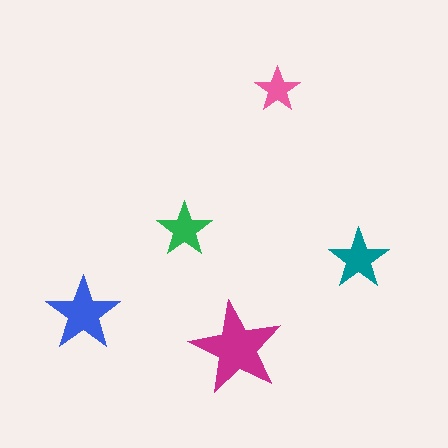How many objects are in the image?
There are 5 objects in the image.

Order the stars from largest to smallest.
the magenta one, the blue one, the teal one, the green one, the pink one.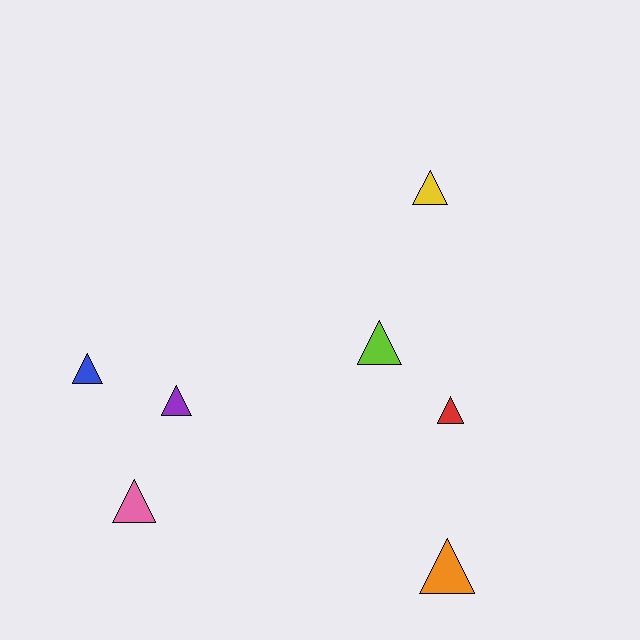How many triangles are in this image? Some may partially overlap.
There are 7 triangles.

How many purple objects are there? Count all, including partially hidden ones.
There is 1 purple object.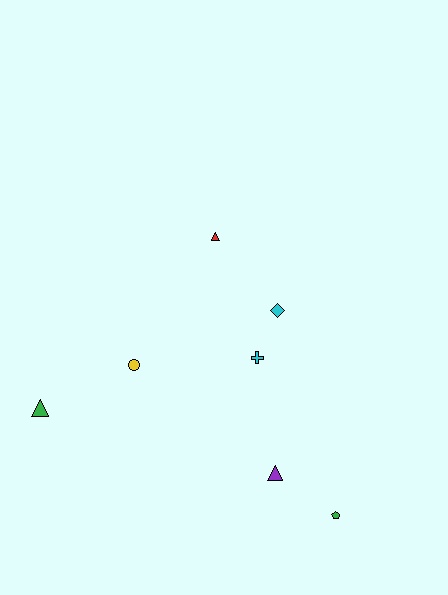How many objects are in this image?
There are 7 objects.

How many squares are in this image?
There are no squares.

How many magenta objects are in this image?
There are no magenta objects.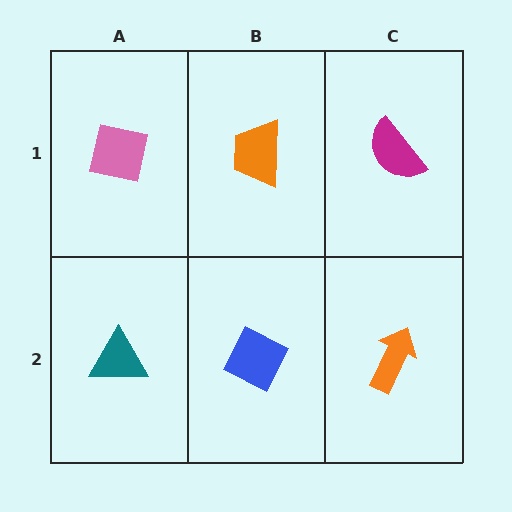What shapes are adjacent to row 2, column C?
A magenta semicircle (row 1, column C), a blue diamond (row 2, column B).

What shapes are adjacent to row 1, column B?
A blue diamond (row 2, column B), a pink square (row 1, column A), a magenta semicircle (row 1, column C).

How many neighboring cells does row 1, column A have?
2.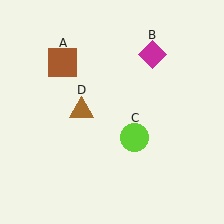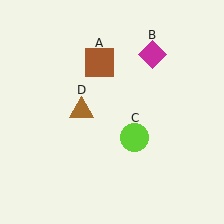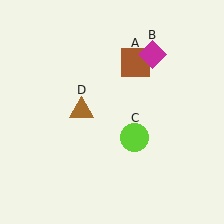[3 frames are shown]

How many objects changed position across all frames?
1 object changed position: brown square (object A).